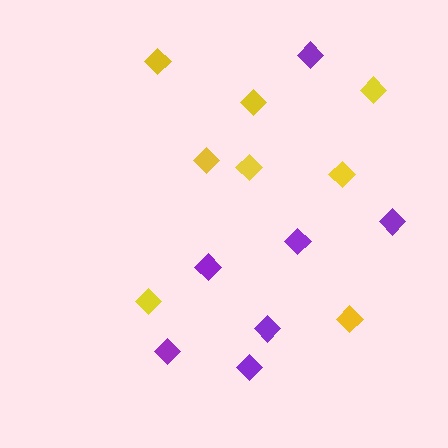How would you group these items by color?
There are 2 groups: one group of yellow diamonds (8) and one group of purple diamonds (7).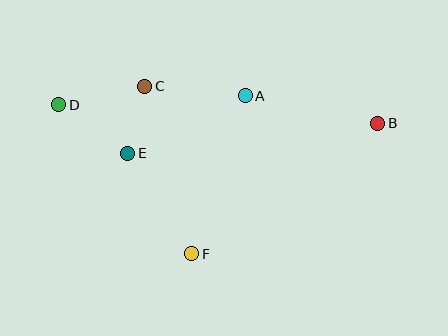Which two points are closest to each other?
Points C and E are closest to each other.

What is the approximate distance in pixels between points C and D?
The distance between C and D is approximately 88 pixels.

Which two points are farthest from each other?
Points B and D are farthest from each other.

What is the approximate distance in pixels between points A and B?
The distance between A and B is approximately 136 pixels.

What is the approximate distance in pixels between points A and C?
The distance between A and C is approximately 101 pixels.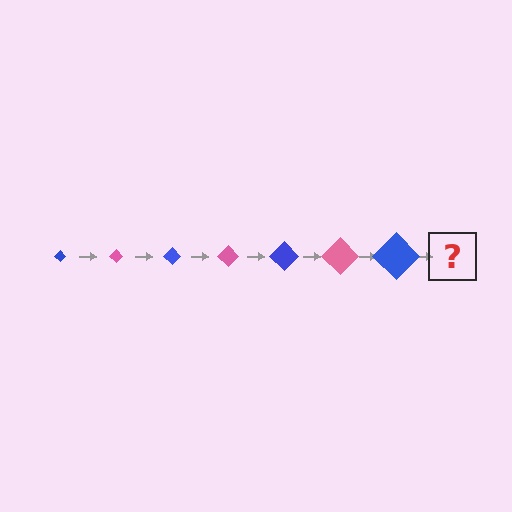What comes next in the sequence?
The next element should be a pink diamond, larger than the previous one.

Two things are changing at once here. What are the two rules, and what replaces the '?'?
The two rules are that the diamond grows larger each step and the color cycles through blue and pink. The '?' should be a pink diamond, larger than the previous one.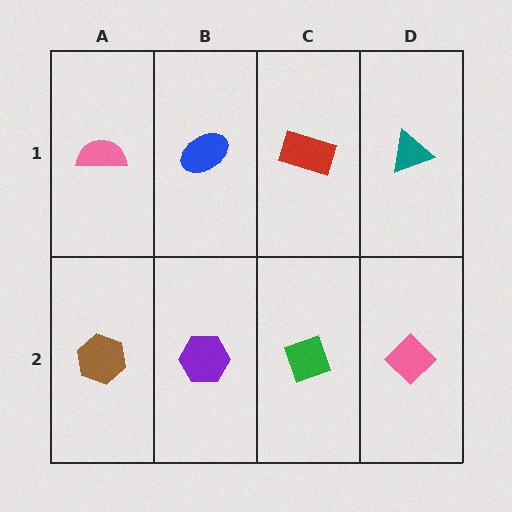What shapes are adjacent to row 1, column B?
A purple hexagon (row 2, column B), a pink semicircle (row 1, column A), a red rectangle (row 1, column C).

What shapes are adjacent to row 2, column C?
A red rectangle (row 1, column C), a purple hexagon (row 2, column B), a pink diamond (row 2, column D).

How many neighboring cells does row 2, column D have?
2.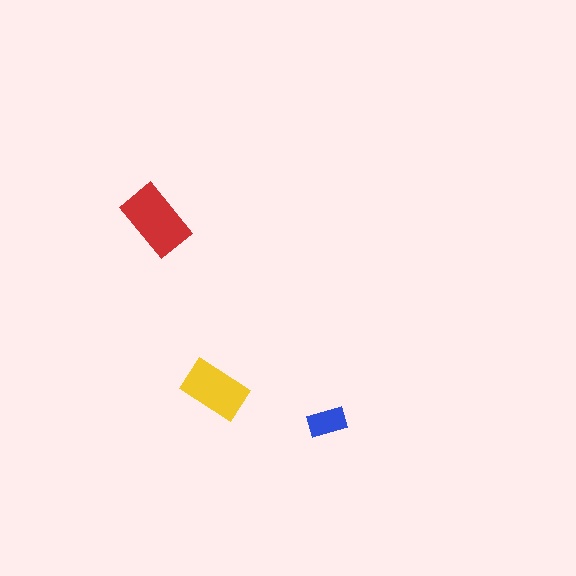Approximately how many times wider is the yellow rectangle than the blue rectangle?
About 1.5 times wider.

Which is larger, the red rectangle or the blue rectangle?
The red one.